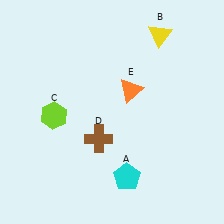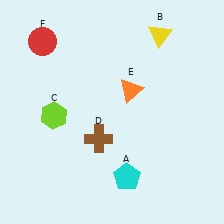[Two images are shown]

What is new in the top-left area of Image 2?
A red circle (F) was added in the top-left area of Image 2.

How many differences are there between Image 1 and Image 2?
There is 1 difference between the two images.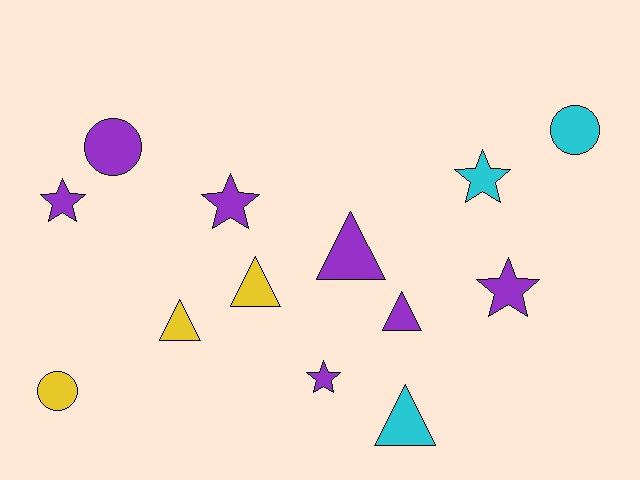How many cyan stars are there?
There is 1 cyan star.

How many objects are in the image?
There are 13 objects.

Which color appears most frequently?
Purple, with 7 objects.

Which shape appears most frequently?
Star, with 5 objects.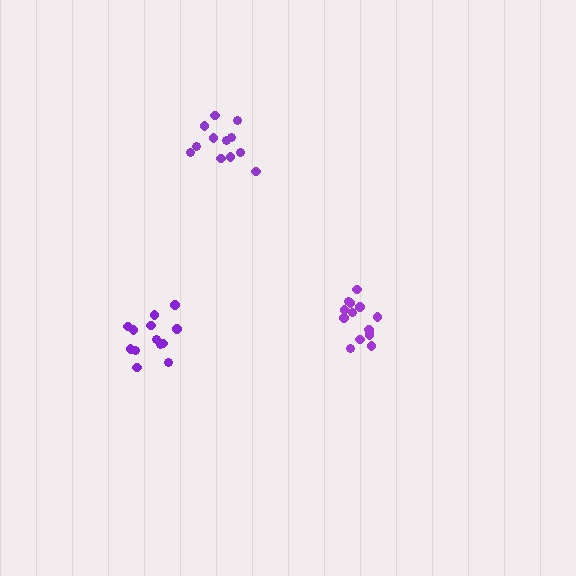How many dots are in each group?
Group 1: 13 dots, Group 2: 12 dots, Group 3: 14 dots (39 total).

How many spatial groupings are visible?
There are 3 spatial groupings.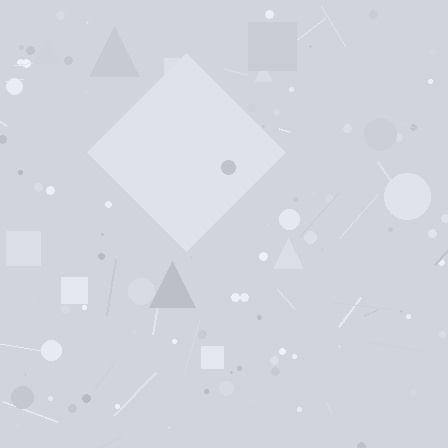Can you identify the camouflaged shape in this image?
The camouflaged shape is a diamond.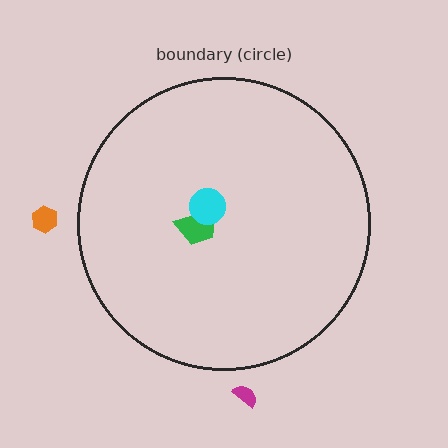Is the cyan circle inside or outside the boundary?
Inside.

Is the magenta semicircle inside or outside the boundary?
Outside.